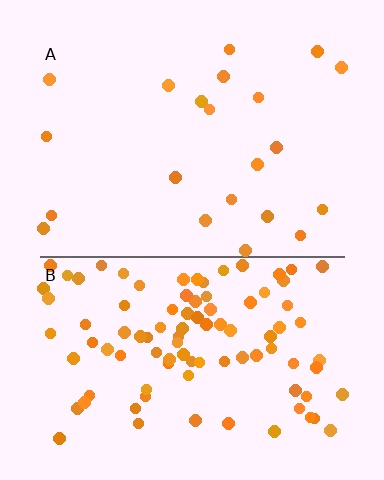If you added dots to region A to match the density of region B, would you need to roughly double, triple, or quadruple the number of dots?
Approximately quadruple.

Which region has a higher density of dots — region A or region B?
B (the bottom).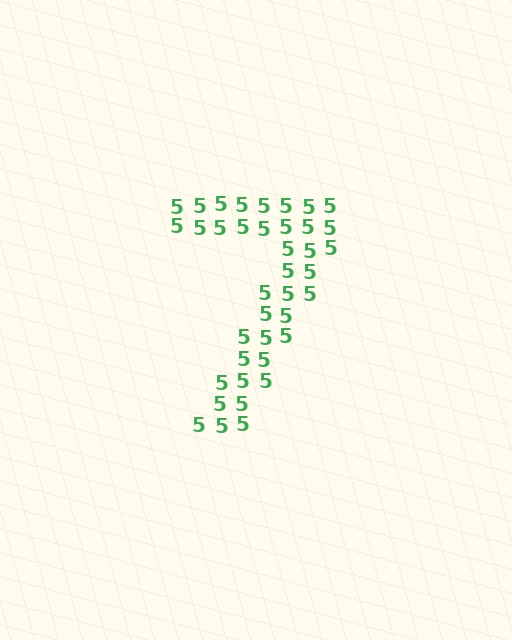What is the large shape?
The large shape is the digit 7.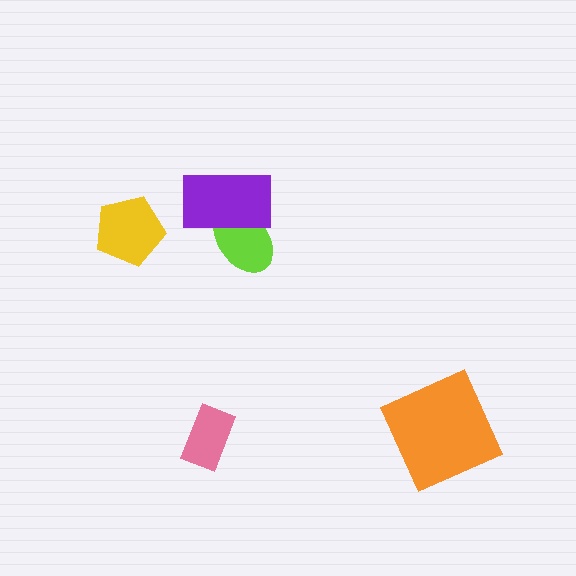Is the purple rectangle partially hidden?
No, no other shape covers it.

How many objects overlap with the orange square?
0 objects overlap with the orange square.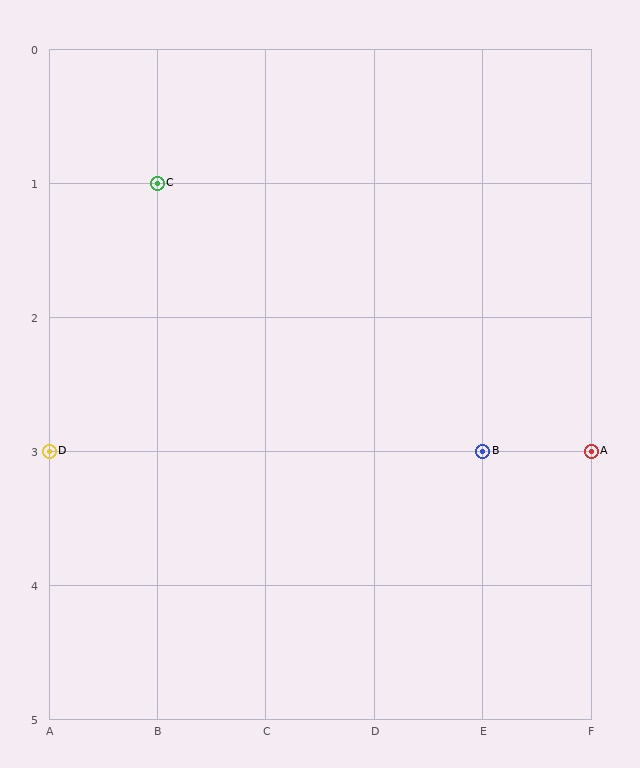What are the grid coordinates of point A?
Point A is at grid coordinates (F, 3).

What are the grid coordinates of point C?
Point C is at grid coordinates (B, 1).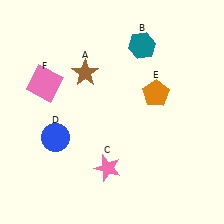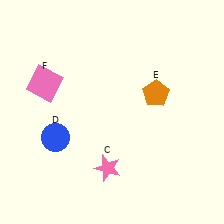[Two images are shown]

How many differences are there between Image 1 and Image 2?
There are 2 differences between the two images.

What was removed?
The brown star (A), the teal hexagon (B) were removed in Image 2.